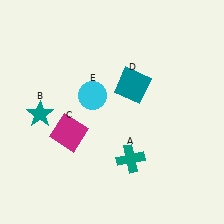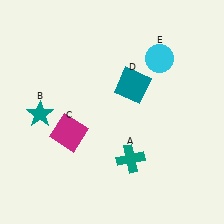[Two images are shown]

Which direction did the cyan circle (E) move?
The cyan circle (E) moved right.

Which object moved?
The cyan circle (E) moved right.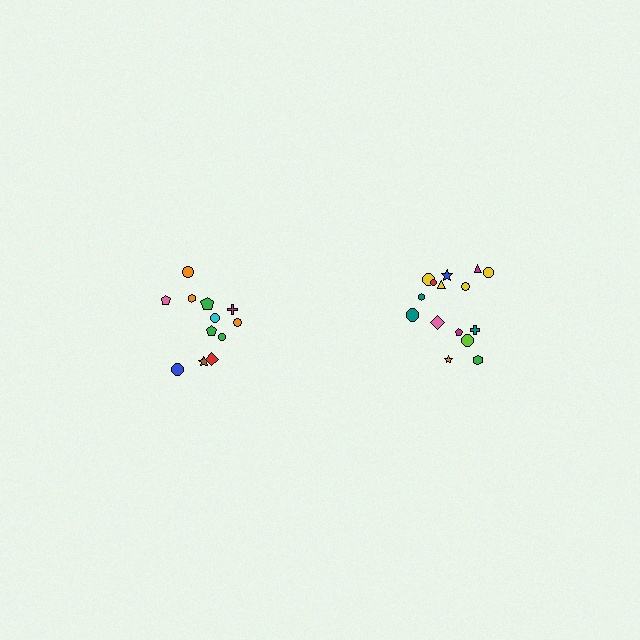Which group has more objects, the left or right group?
The right group.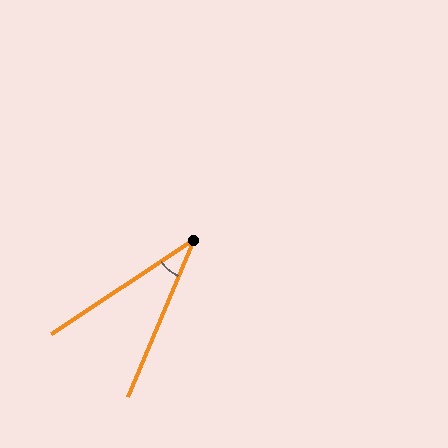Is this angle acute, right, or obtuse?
It is acute.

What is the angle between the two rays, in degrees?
Approximately 34 degrees.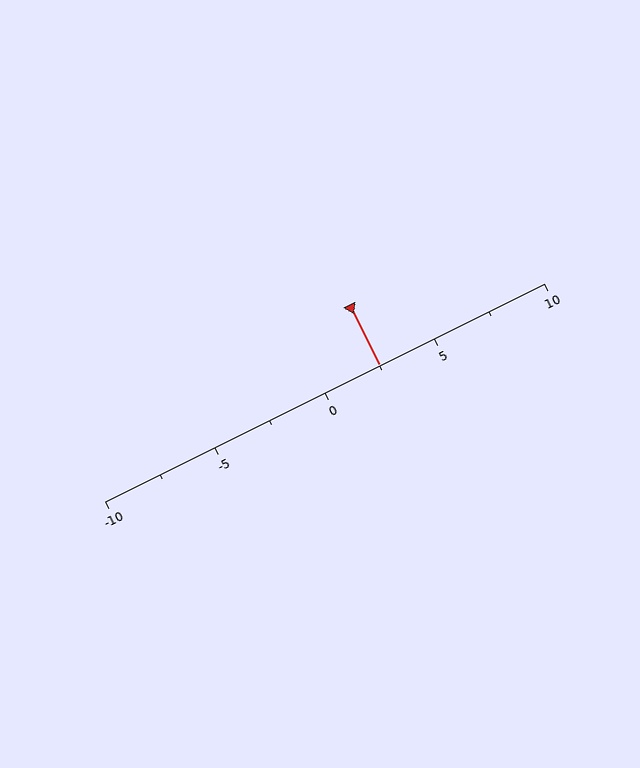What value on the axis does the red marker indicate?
The marker indicates approximately 2.5.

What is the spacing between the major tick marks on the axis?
The major ticks are spaced 5 apart.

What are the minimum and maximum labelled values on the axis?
The axis runs from -10 to 10.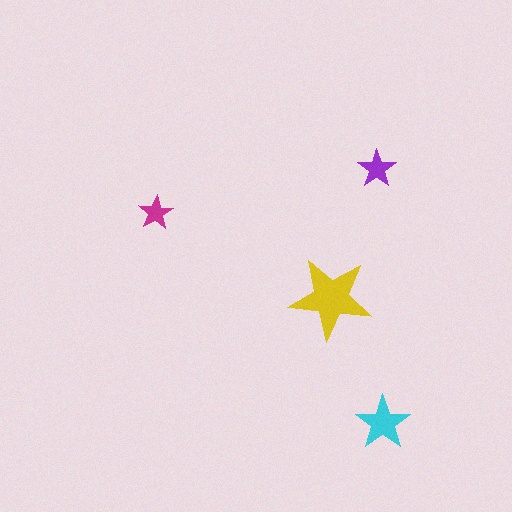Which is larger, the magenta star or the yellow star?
The yellow one.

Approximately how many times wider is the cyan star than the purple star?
About 1.5 times wider.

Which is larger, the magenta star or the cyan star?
The cyan one.